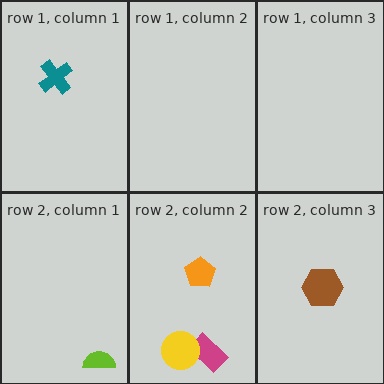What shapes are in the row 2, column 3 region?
The brown hexagon.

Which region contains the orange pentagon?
The row 2, column 2 region.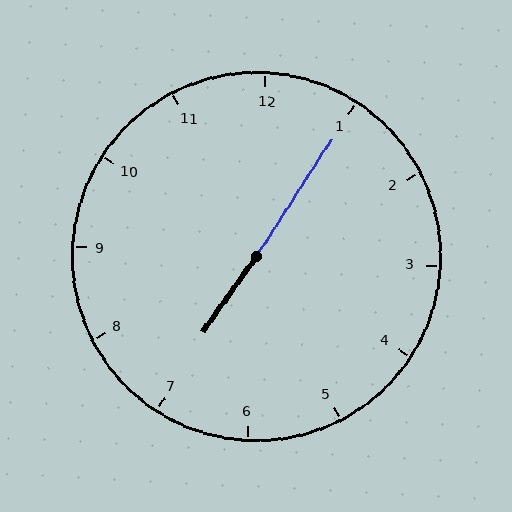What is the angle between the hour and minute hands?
Approximately 178 degrees.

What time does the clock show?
7:05.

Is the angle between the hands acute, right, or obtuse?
It is obtuse.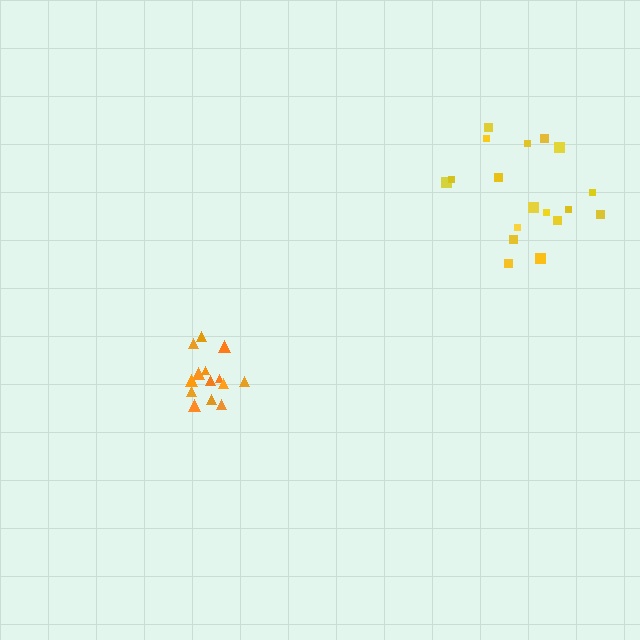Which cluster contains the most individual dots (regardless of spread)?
Yellow (18).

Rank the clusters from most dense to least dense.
orange, yellow.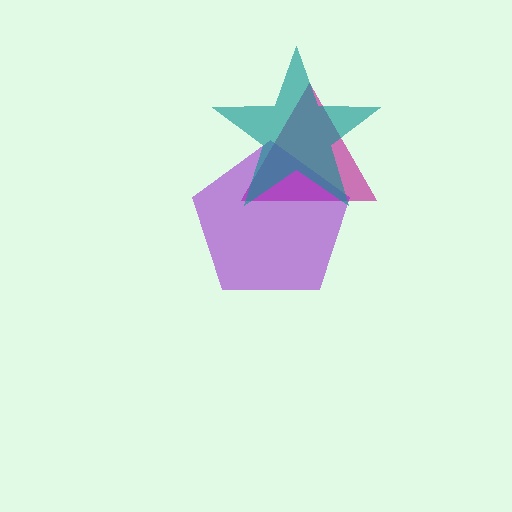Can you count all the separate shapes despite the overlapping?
Yes, there are 3 separate shapes.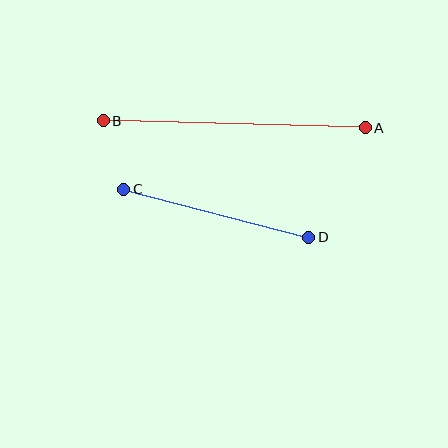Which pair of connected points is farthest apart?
Points A and B are farthest apart.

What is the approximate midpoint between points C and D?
The midpoint is at approximately (216, 213) pixels.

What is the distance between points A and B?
The distance is approximately 262 pixels.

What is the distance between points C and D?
The distance is approximately 191 pixels.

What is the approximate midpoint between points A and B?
The midpoint is at approximately (234, 124) pixels.